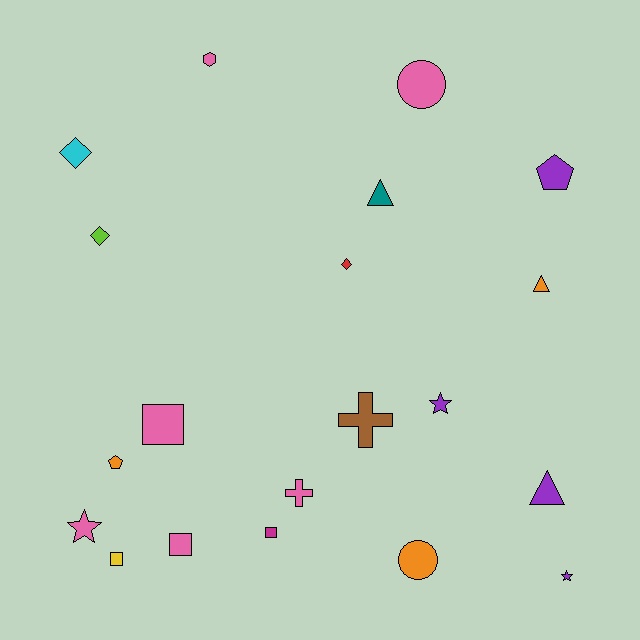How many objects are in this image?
There are 20 objects.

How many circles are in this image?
There are 2 circles.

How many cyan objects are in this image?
There is 1 cyan object.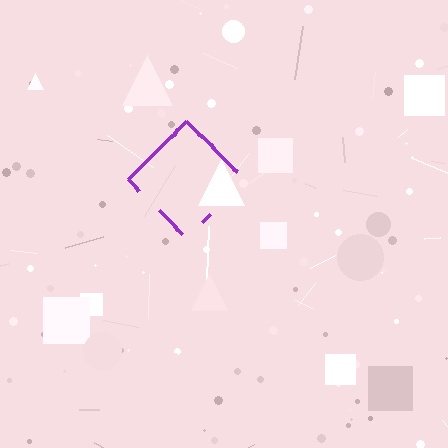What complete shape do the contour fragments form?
The contour fragments form a diamond.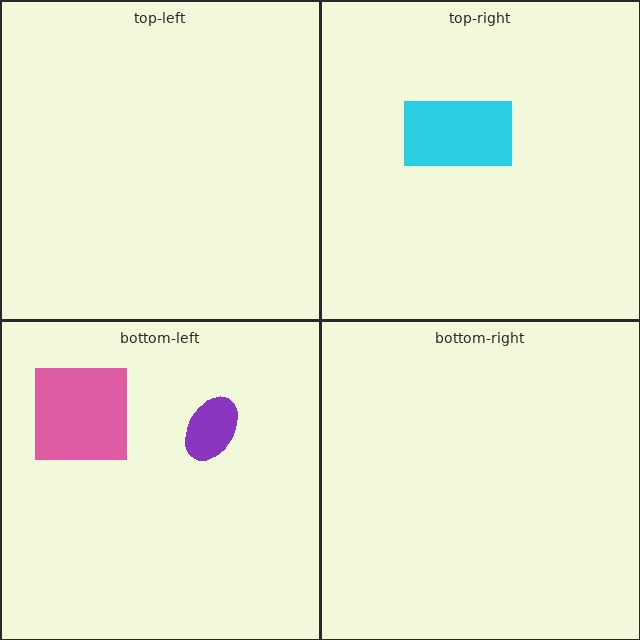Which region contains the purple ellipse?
The bottom-left region.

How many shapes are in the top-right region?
1.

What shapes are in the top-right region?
The cyan rectangle.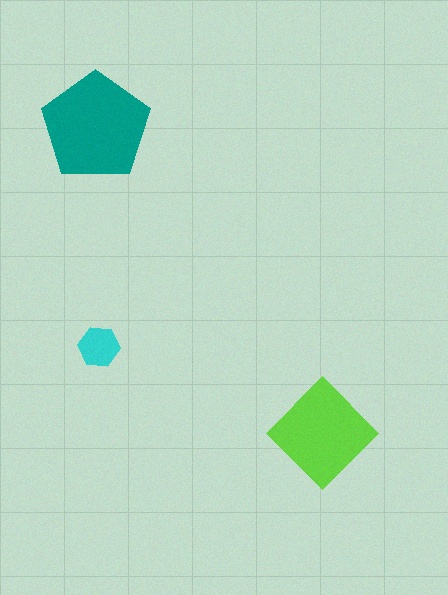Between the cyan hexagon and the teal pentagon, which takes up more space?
The teal pentagon.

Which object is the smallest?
The cyan hexagon.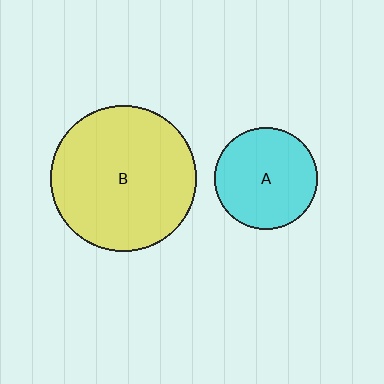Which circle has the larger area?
Circle B (yellow).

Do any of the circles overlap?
No, none of the circles overlap.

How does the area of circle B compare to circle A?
Approximately 2.0 times.